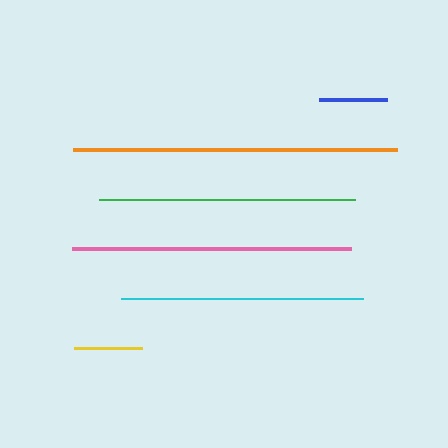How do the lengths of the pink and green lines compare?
The pink and green lines are approximately the same length.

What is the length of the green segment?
The green segment is approximately 256 pixels long.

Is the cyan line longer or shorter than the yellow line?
The cyan line is longer than the yellow line.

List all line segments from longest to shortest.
From longest to shortest: orange, pink, green, cyan, blue, yellow.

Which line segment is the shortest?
The yellow line is the shortest at approximately 68 pixels.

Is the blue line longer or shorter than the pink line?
The pink line is longer than the blue line.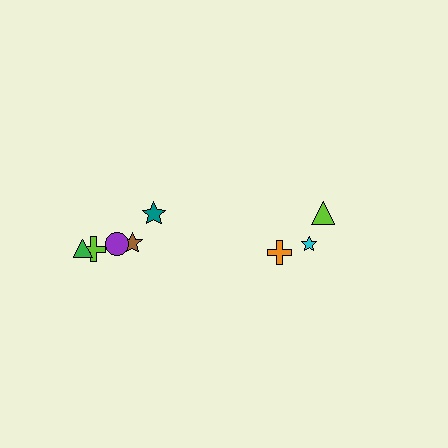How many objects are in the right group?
There are 3 objects.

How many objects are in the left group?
There are 5 objects.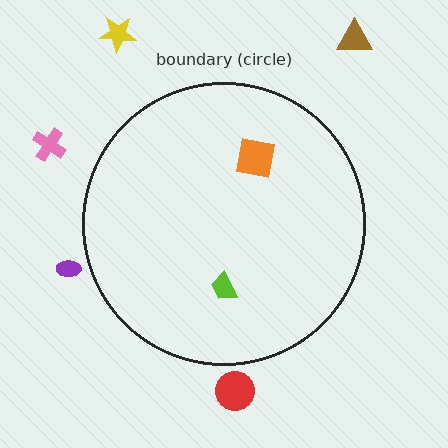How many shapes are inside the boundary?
2 inside, 5 outside.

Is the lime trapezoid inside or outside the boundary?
Inside.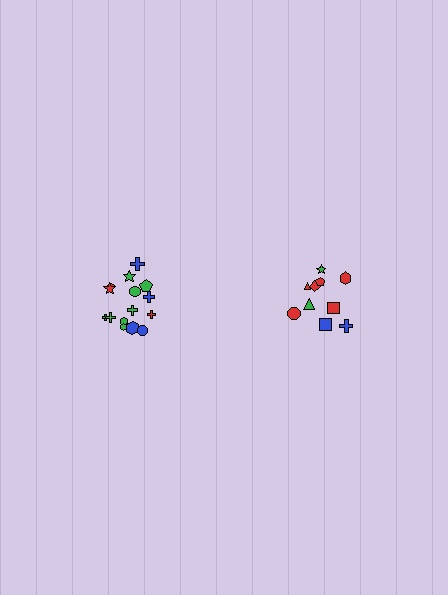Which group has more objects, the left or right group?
The left group.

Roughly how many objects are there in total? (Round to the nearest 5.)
Roughly 25 objects in total.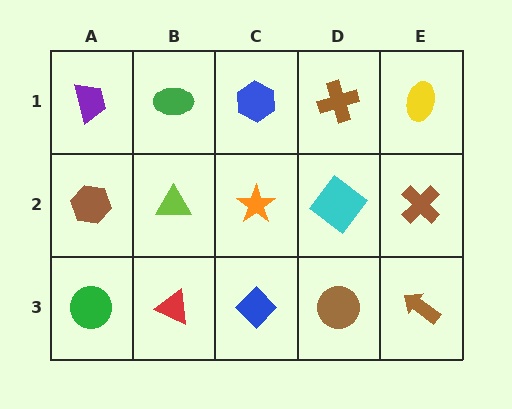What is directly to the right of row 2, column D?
A brown cross.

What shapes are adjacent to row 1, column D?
A cyan diamond (row 2, column D), a blue hexagon (row 1, column C), a yellow ellipse (row 1, column E).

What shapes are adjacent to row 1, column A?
A brown hexagon (row 2, column A), a green ellipse (row 1, column B).